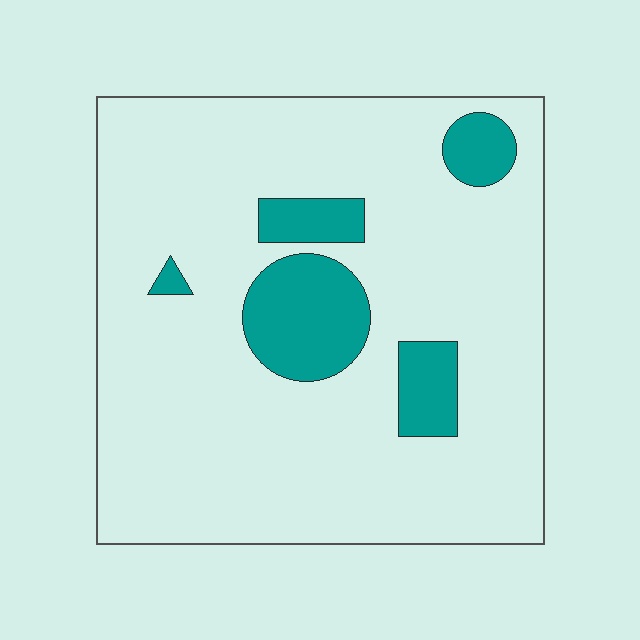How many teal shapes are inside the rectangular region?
5.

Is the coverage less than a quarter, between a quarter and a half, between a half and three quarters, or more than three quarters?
Less than a quarter.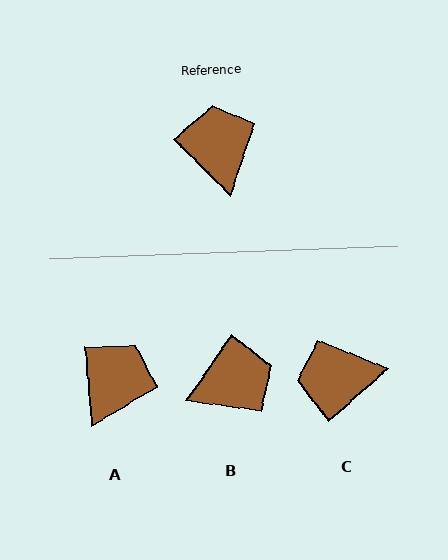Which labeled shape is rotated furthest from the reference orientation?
C, about 87 degrees away.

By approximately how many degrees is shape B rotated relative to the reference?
Approximately 79 degrees clockwise.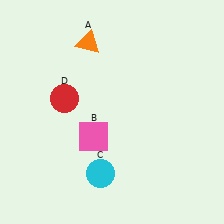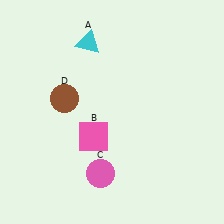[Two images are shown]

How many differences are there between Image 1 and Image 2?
There are 3 differences between the two images.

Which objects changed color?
A changed from orange to cyan. C changed from cyan to pink. D changed from red to brown.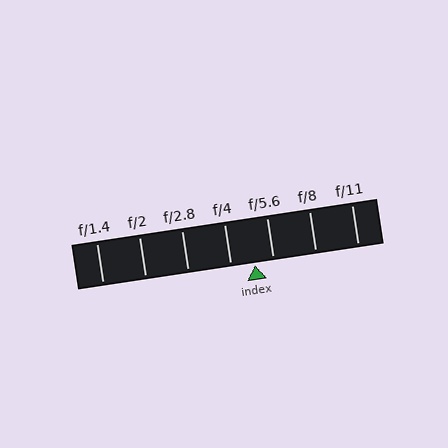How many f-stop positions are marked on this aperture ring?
There are 7 f-stop positions marked.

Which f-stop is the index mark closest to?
The index mark is closest to f/5.6.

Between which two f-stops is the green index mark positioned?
The index mark is between f/4 and f/5.6.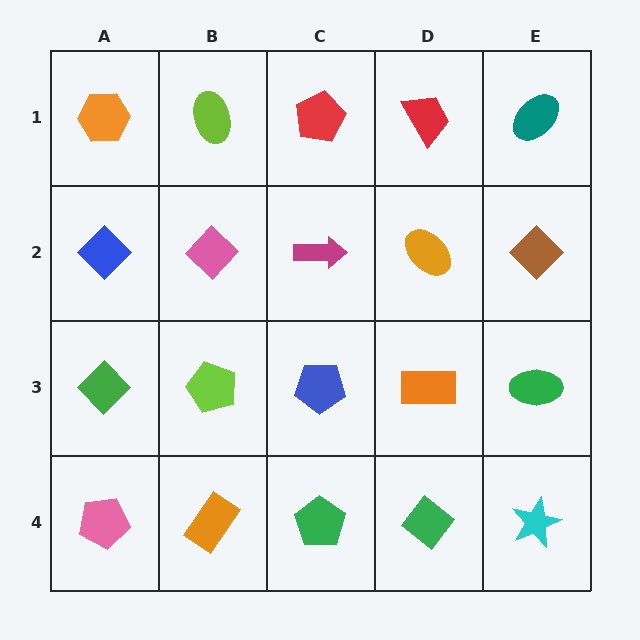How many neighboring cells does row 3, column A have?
3.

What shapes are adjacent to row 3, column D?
An orange ellipse (row 2, column D), a green diamond (row 4, column D), a blue pentagon (row 3, column C), a green ellipse (row 3, column E).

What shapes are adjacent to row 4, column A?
A green diamond (row 3, column A), an orange rectangle (row 4, column B).